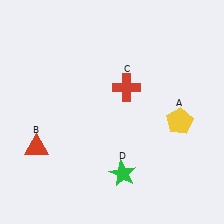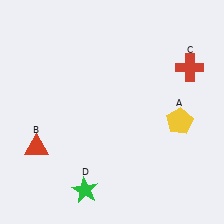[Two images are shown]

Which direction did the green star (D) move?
The green star (D) moved left.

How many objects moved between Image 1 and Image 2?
2 objects moved between the two images.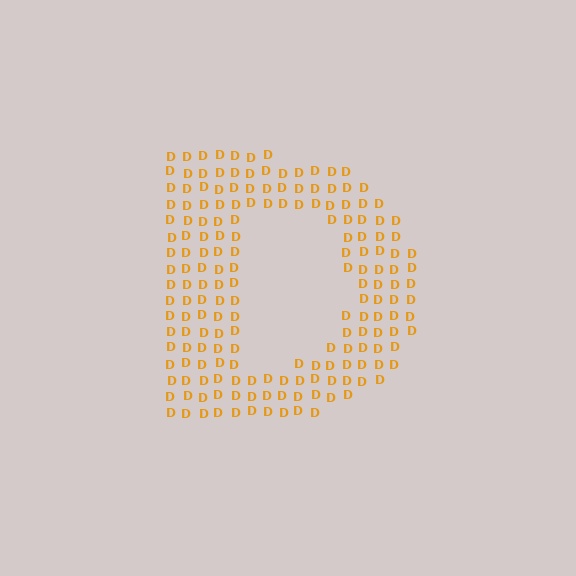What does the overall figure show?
The overall figure shows the letter D.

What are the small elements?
The small elements are letter D's.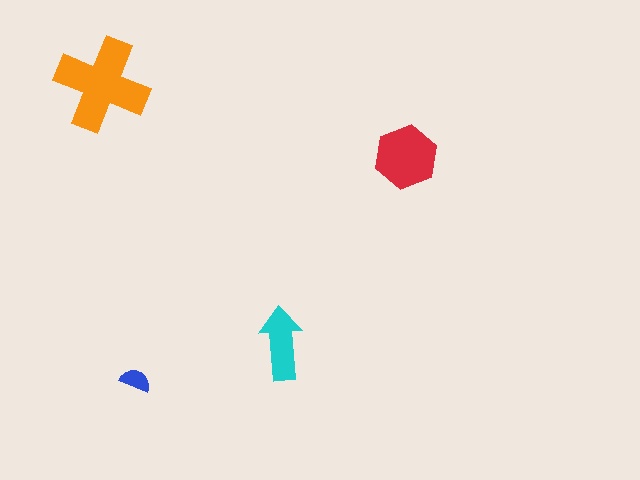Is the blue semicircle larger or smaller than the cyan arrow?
Smaller.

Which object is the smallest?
The blue semicircle.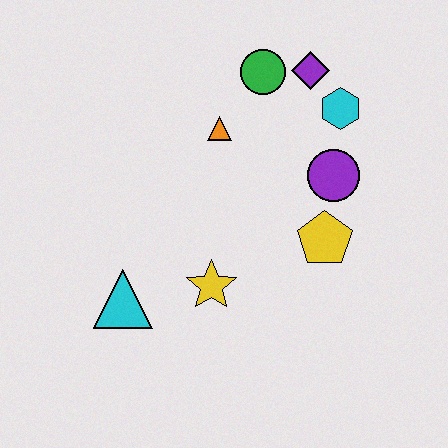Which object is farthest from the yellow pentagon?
The cyan triangle is farthest from the yellow pentagon.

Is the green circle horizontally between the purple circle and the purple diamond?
No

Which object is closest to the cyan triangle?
The yellow star is closest to the cyan triangle.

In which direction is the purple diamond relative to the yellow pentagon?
The purple diamond is above the yellow pentagon.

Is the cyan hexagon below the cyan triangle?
No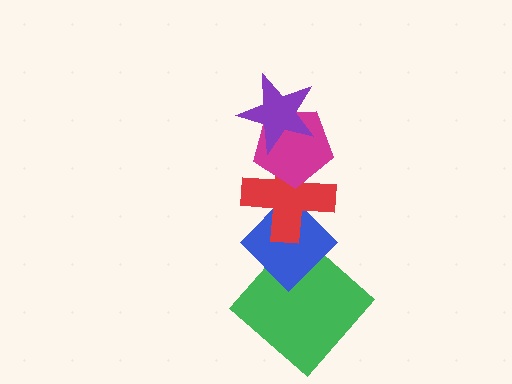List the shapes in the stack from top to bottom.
From top to bottom: the purple star, the magenta pentagon, the red cross, the blue diamond, the green diamond.